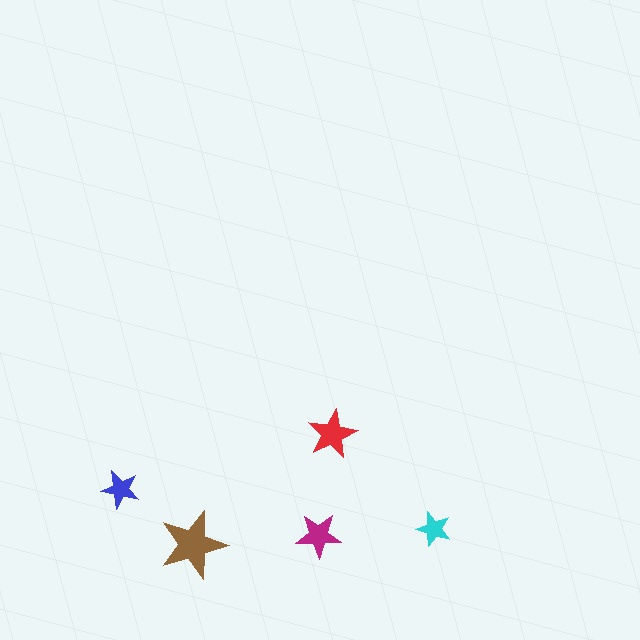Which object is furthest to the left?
The blue star is leftmost.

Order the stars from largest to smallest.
the brown one, the red one, the magenta one, the blue one, the cyan one.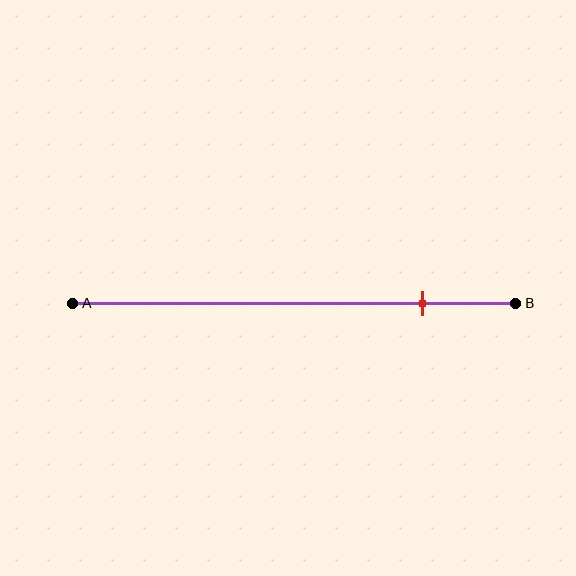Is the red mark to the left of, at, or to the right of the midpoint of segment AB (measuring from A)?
The red mark is to the right of the midpoint of segment AB.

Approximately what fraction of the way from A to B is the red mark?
The red mark is approximately 80% of the way from A to B.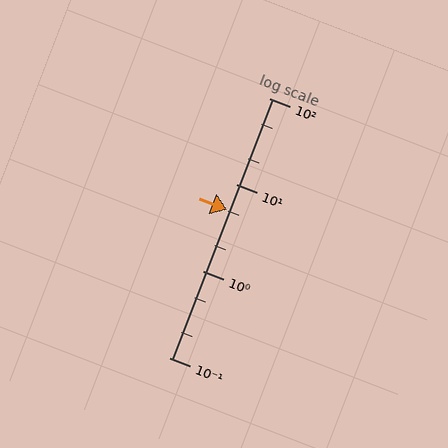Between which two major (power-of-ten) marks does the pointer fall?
The pointer is between 1 and 10.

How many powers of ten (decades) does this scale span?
The scale spans 3 decades, from 0.1 to 100.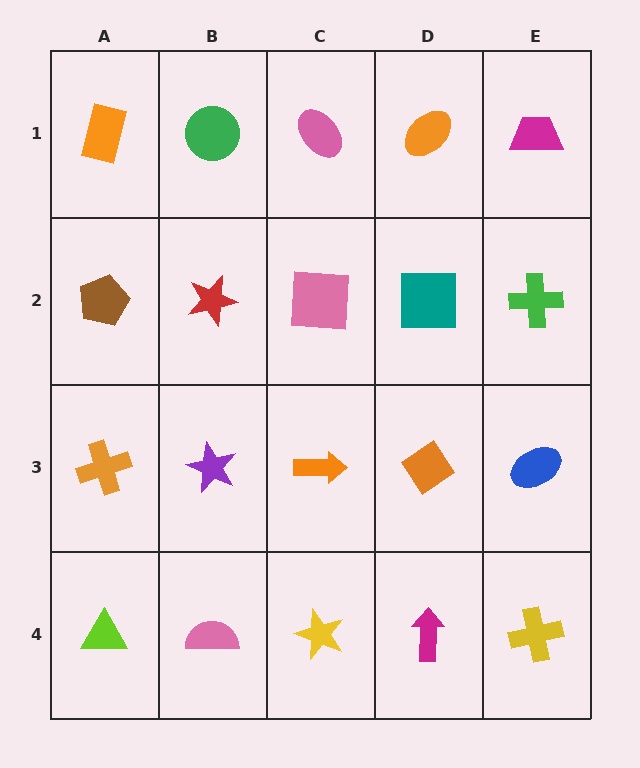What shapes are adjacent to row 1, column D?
A teal square (row 2, column D), a pink ellipse (row 1, column C), a magenta trapezoid (row 1, column E).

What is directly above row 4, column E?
A blue ellipse.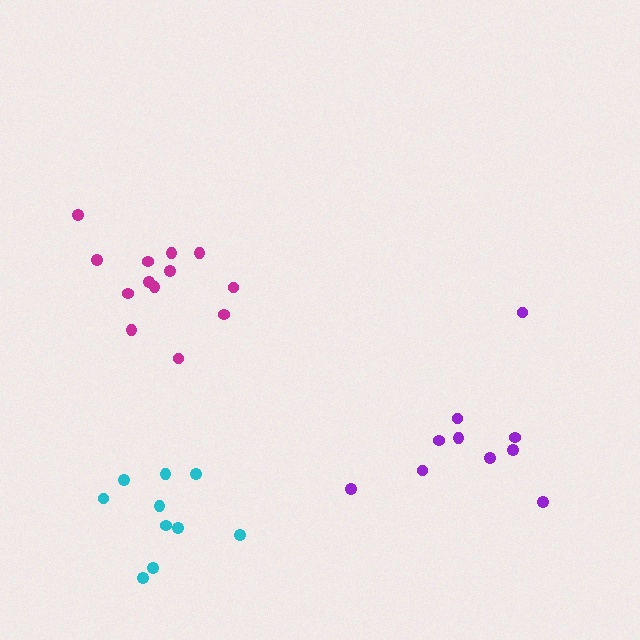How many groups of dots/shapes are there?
There are 3 groups.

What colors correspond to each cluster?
The clusters are colored: magenta, cyan, purple.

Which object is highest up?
The magenta cluster is topmost.